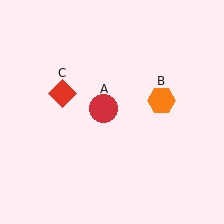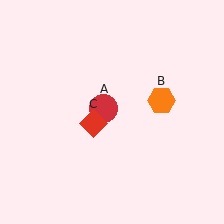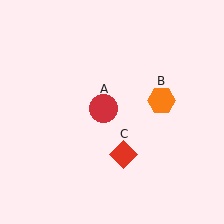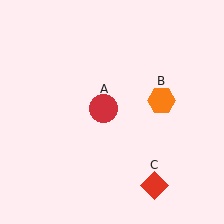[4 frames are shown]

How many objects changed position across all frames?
1 object changed position: red diamond (object C).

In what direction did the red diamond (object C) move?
The red diamond (object C) moved down and to the right.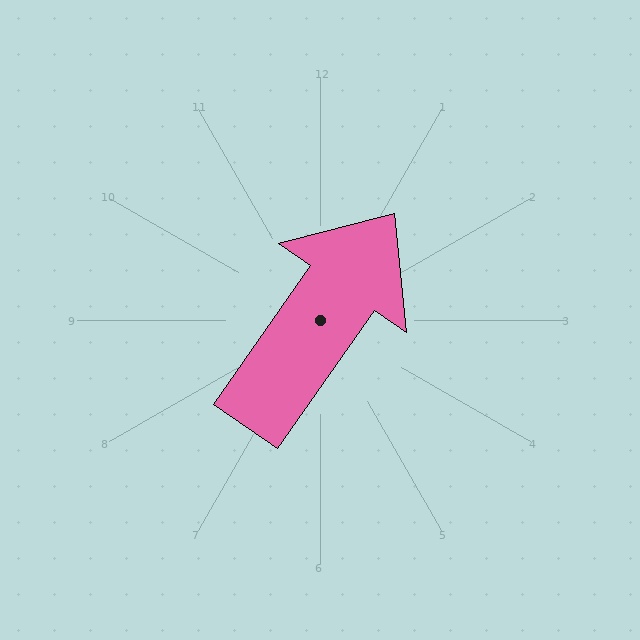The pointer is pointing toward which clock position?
Roughly 1 o'clock.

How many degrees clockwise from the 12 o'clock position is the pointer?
Approximately 35 degrees.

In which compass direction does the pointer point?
Northeast.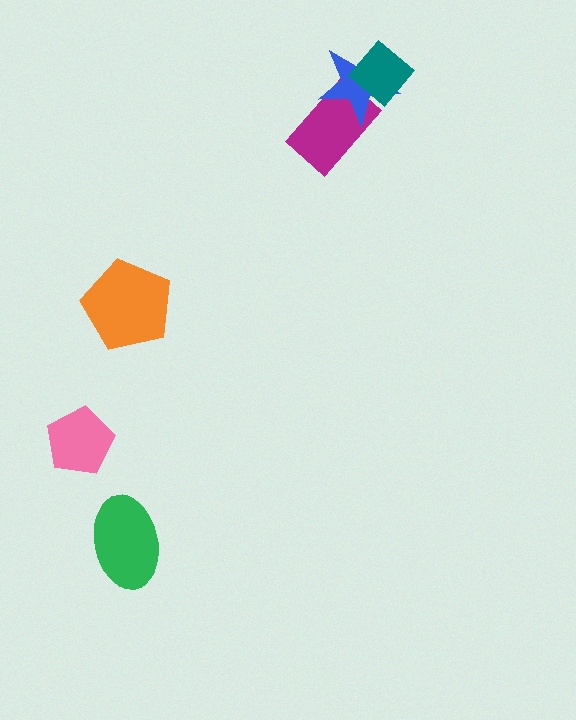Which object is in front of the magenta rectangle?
The blue star is in front of the magenta rectangle.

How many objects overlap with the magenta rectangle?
1 object overlaps with the magenta rectangle.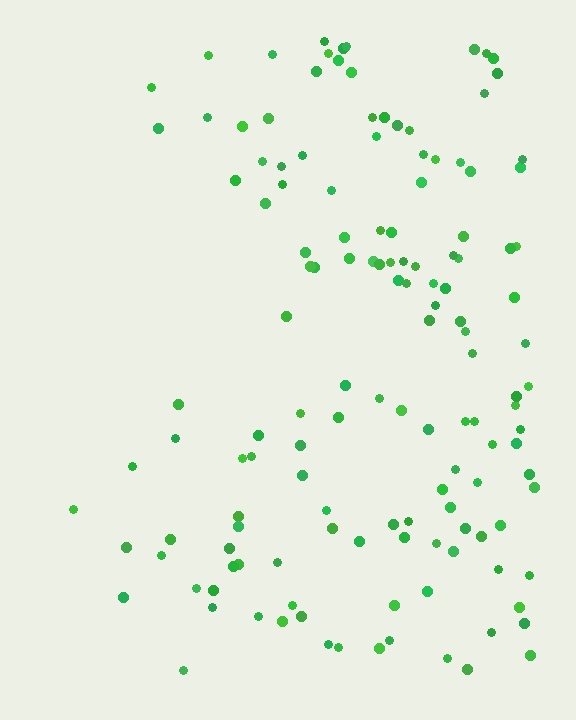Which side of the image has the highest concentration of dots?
The right.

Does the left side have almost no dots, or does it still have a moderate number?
Still a moderate number, just noticeably fewer than the right.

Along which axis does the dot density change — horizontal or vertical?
Horizontal.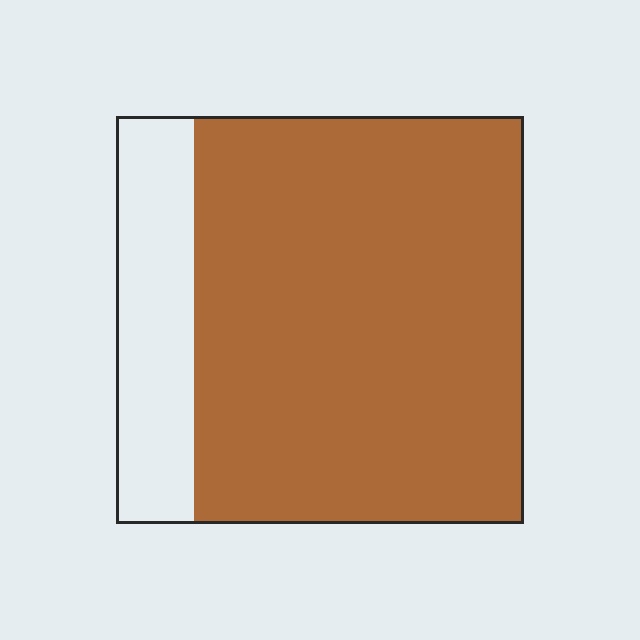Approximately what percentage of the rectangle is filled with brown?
Approximately 80%.